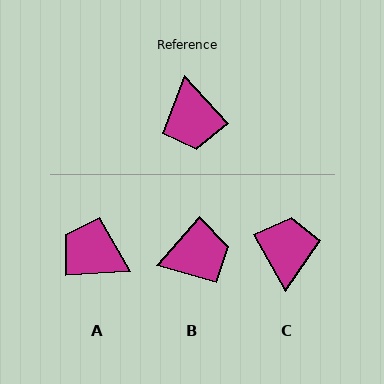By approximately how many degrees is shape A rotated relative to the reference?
Approximately 129 degrees clockwise.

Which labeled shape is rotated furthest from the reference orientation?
C, about 166 degrees away.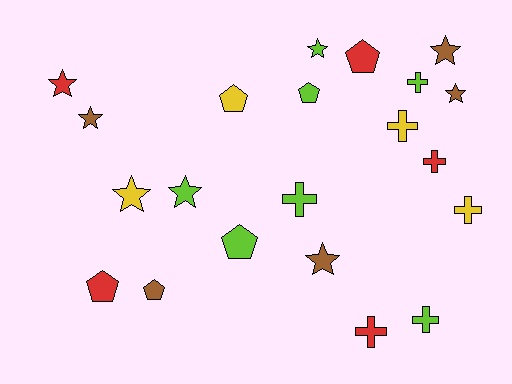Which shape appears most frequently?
Star, with 8 objects.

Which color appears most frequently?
Lime, with 7 objects.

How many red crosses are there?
There are 2 red crosses.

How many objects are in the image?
There are 21 objects.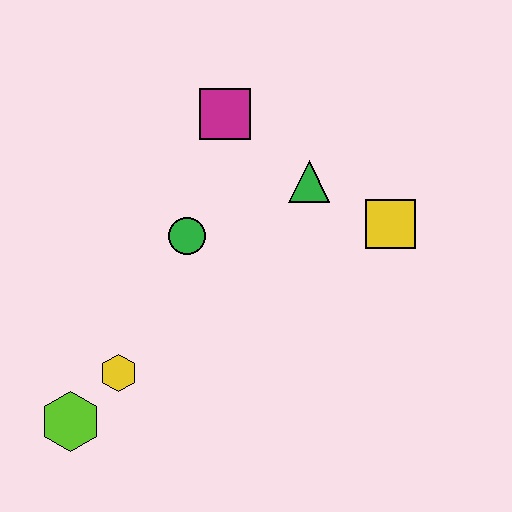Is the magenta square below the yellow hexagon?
No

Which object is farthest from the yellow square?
The lime hexagon is farthest from the yellow square.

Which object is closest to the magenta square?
The green triangle is closest to the magenta square.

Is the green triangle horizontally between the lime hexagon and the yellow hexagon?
No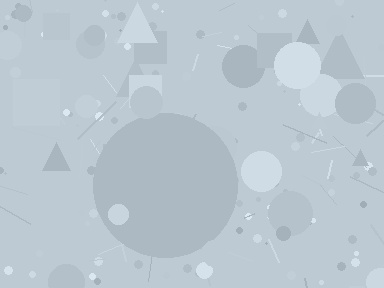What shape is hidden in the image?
A circle is hidden in the image.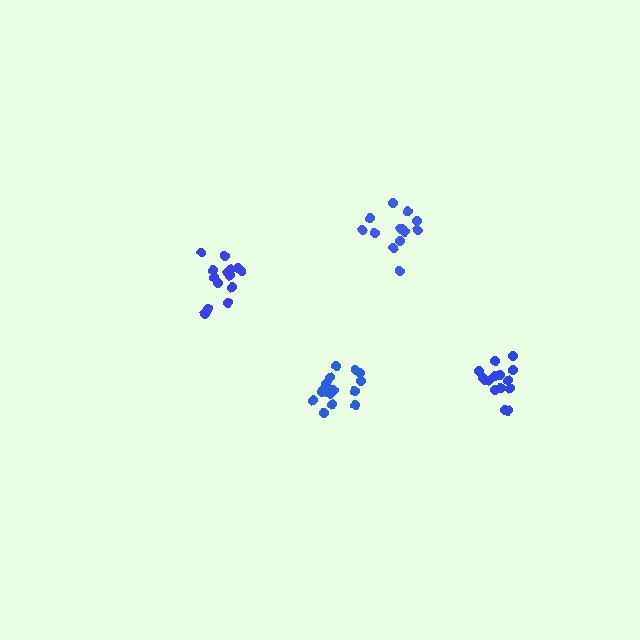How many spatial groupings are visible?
There are 4 spatial groupings.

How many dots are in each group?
Group 1: 17 dots, Group 2: 15 dots, Group 3: 15 dots, Group 4: 13 dots (60 total).